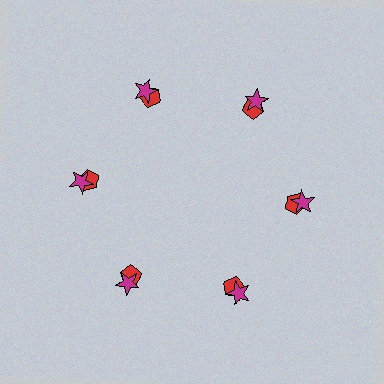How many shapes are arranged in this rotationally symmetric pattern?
There are 12 shapes, arranged in 6 groups of 2.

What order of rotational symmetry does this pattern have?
This pattern has 6-fold rotational symmetry.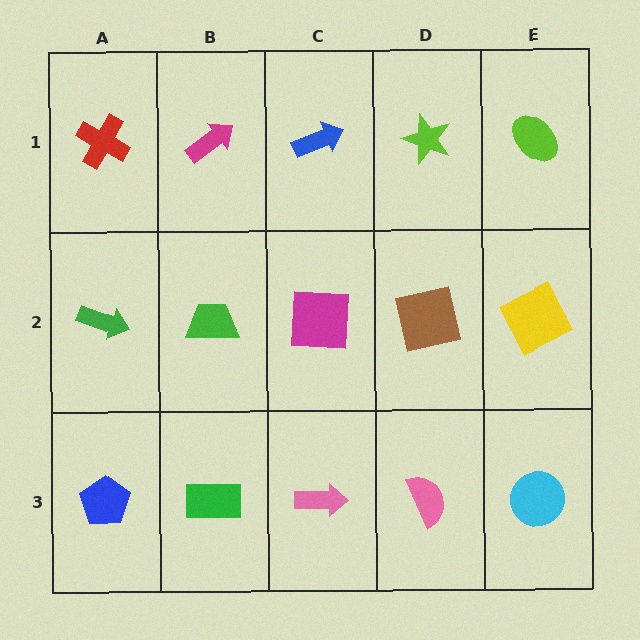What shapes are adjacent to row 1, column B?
A green trapezoid (row 2, column B), a red cross (row 1, column A), a blue arrow (row 1, column C).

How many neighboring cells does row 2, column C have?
4.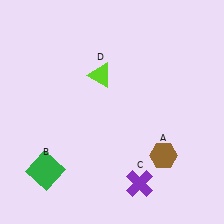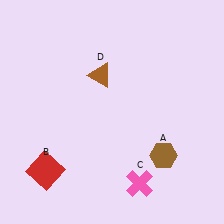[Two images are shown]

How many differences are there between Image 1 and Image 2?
There are 3 differences between the two images.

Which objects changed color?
B changed from green to red. C changed from purple to pink. D changed from lime to brown.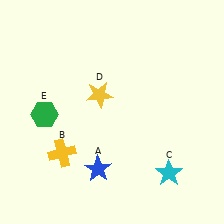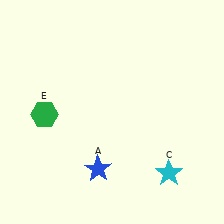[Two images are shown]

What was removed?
The yellow star (D), the yellow cross (B) were removed in Image 2.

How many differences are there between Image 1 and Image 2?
There are 2 differences between the two images.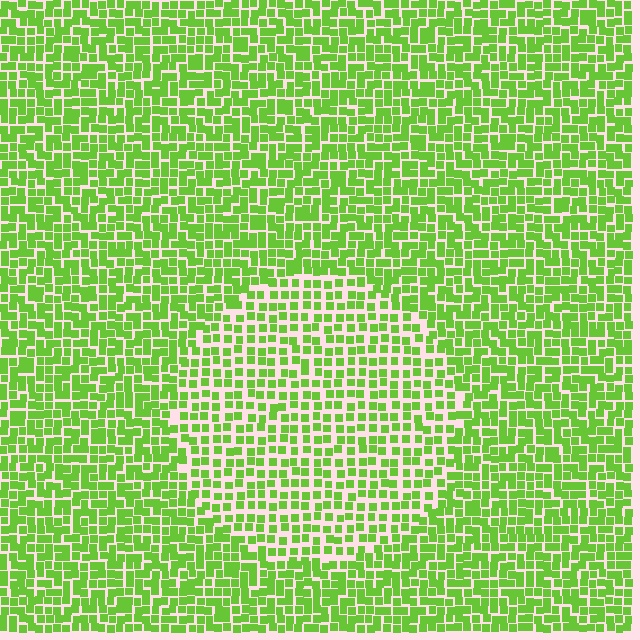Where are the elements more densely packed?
The elements are more densely packed outside the circle boundary.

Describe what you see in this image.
The image contains small lime elements arranged at two different densities. A circle-shaped region is visible where the elements are less densely packed than the surrounding area.